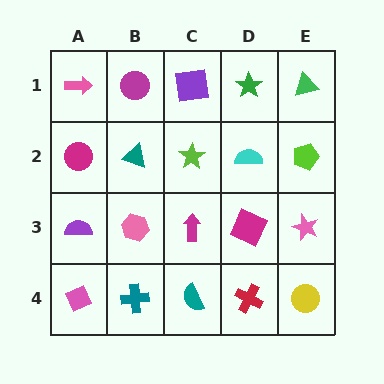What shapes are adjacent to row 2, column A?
A pink arrow (row 1, column A), a purple semicircle (row 3, column A), a teal triangle (row 2, column B).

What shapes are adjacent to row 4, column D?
A magenta square (row 3, column D), a teal semicircle (row 4, column C), a yellow circle (row 4, column E).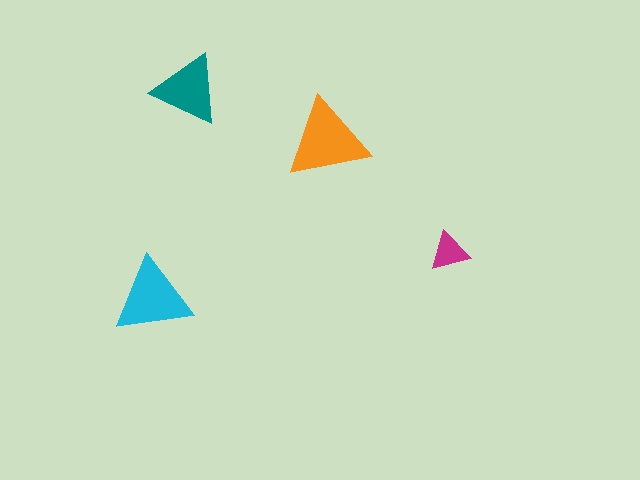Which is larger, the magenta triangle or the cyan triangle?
The cyan one.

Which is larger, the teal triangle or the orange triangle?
The orange one.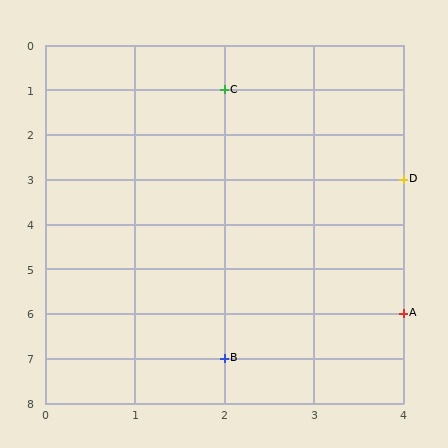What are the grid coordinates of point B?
Point B is at grid coordinates (2, 7).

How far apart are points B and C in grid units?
Points B and C are 6 rows apart.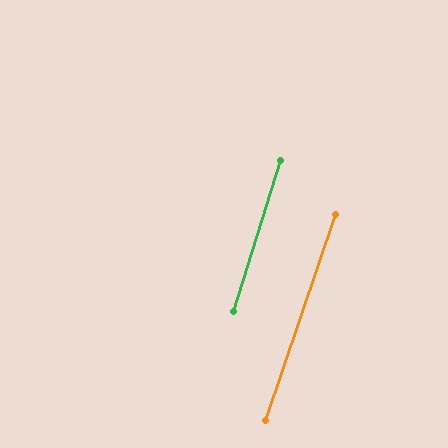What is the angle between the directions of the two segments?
Approximately 2 degrees.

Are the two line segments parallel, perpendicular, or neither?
Parallel — their directions differ by only 1.5°.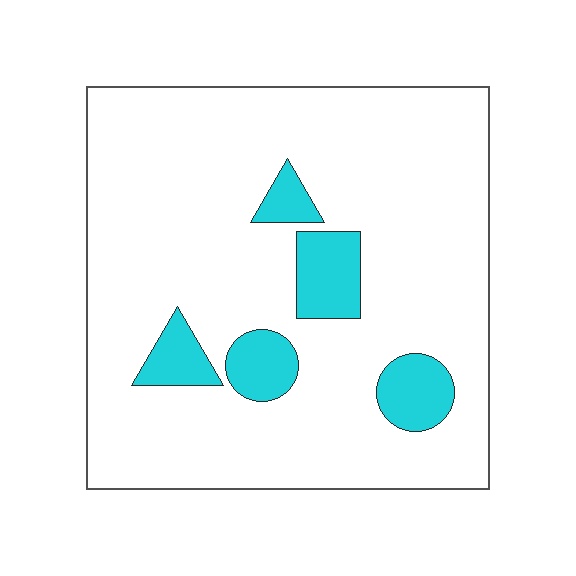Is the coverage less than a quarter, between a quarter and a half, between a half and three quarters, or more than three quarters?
Less than a quarter.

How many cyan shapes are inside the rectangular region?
5.